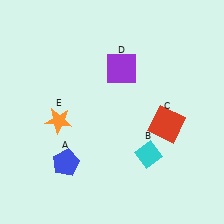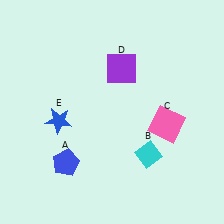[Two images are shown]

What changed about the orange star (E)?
In Image 1, E is orange. In Image 2, it changed to blue.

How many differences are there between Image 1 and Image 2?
There are 2 differences between the two images.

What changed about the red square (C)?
In Image 1, C is red. In Image 2, it changed to pink.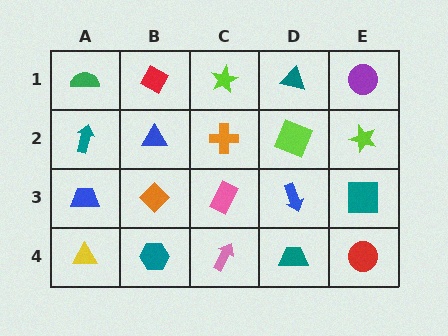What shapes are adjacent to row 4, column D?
A blue arrow (row 3, column D), a pink arrow (row 4, column C), a red circle (row 4, column E).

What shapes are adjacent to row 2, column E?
A purple circle (row 1, column E), a teal square (row 3, column E), a lime square (row 2, column D).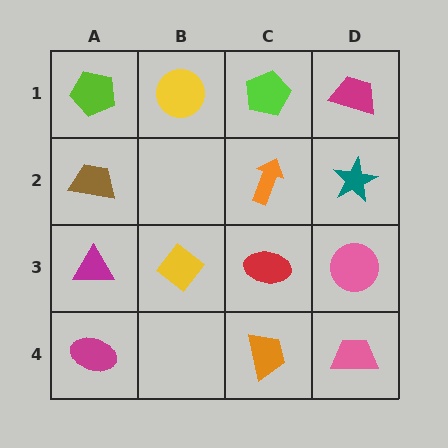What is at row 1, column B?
A yellow circle.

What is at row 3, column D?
A pink circle.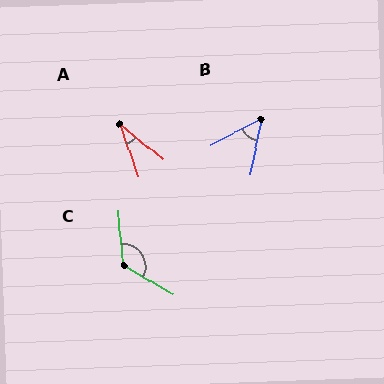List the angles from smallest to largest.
A (31°), B (50°), C (126°).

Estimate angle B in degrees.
Approximately 50 degrees.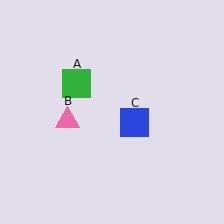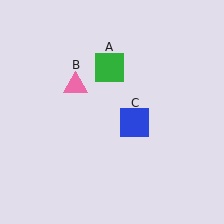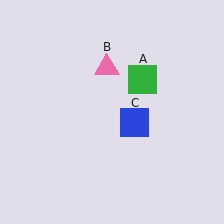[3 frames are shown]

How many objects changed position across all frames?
2 objects changed position: green square (object A), pink triangle (object B).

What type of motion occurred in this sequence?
The green square (object A), pink triangle (object B) rotated clockwise around the center of the scene.